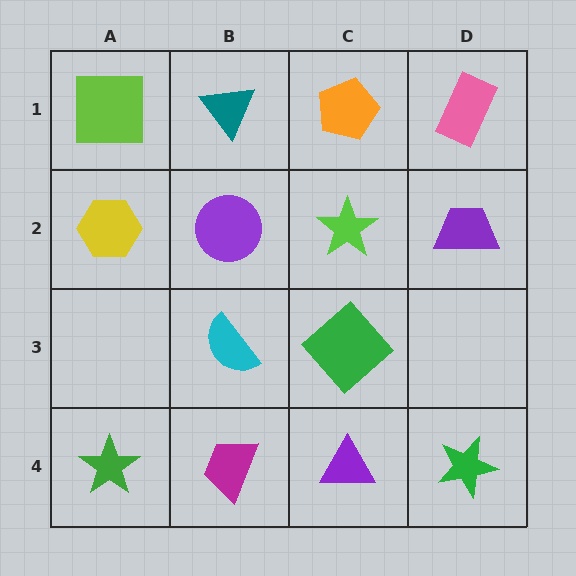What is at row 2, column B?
A purple circle.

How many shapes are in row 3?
2 shapes.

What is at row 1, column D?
A pink rectangle.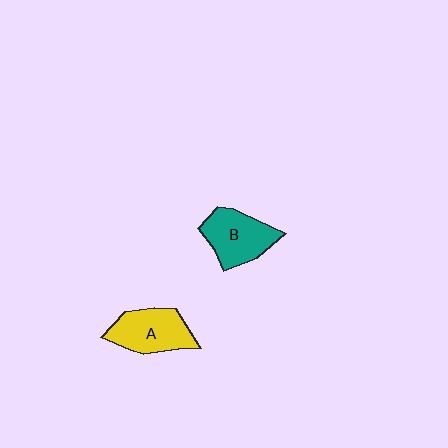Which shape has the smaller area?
Shape B (teal).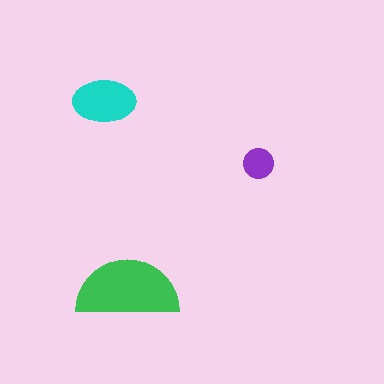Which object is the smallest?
The purple circle.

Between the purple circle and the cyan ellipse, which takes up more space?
The cyan ellipse.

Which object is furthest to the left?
The cyan ellipse is leftmost.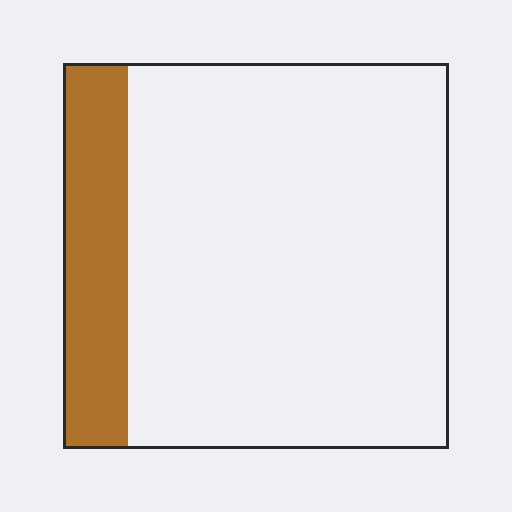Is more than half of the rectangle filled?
No.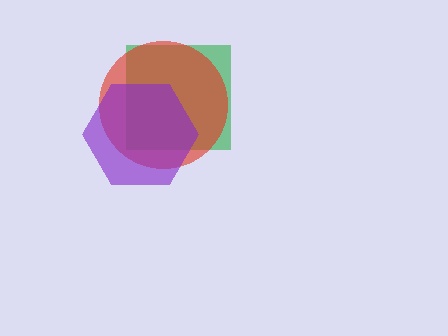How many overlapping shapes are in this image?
There are 3 overlapping shapes in the image.